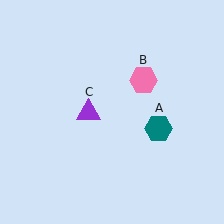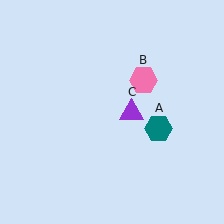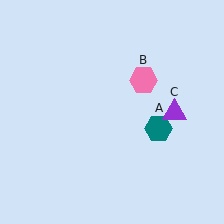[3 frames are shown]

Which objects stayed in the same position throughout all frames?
Teal hexagon (object A) and pink hexagon (object B) remained stationary.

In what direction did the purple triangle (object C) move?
The purple triangle (object C) moved right.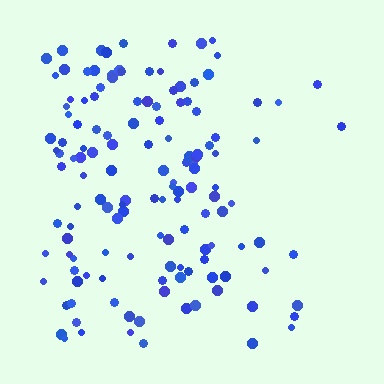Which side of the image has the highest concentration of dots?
The left.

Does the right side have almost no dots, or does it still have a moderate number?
Still a moderate number, just noticeably fewer than the left.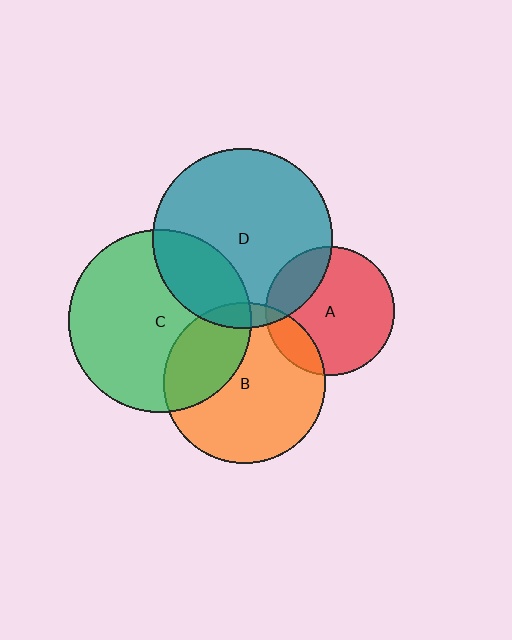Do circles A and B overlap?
Yes.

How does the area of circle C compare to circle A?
Approximately 2.0 times.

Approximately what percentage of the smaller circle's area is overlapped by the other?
Approximately 15%.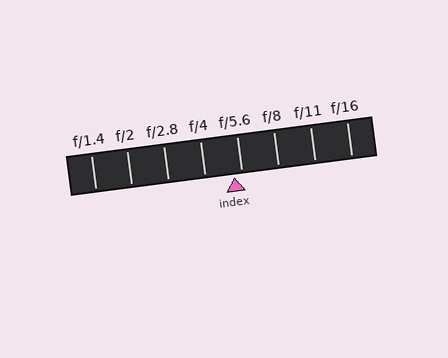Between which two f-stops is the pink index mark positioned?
The index mark is between f/4 and f/5.6.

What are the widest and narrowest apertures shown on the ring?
The widest aperture shown is f/1.4 and the narrowest is f/16.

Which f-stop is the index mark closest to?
The index mark is closest to f/5.6.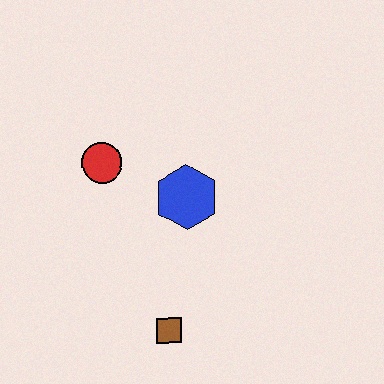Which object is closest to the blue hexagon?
The red circle is closest to the blue hexagon.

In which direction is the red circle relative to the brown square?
The red circle is above the brown square.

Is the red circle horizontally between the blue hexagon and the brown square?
No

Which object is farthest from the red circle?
The brown square is farthest from the red circle.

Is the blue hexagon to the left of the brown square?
No